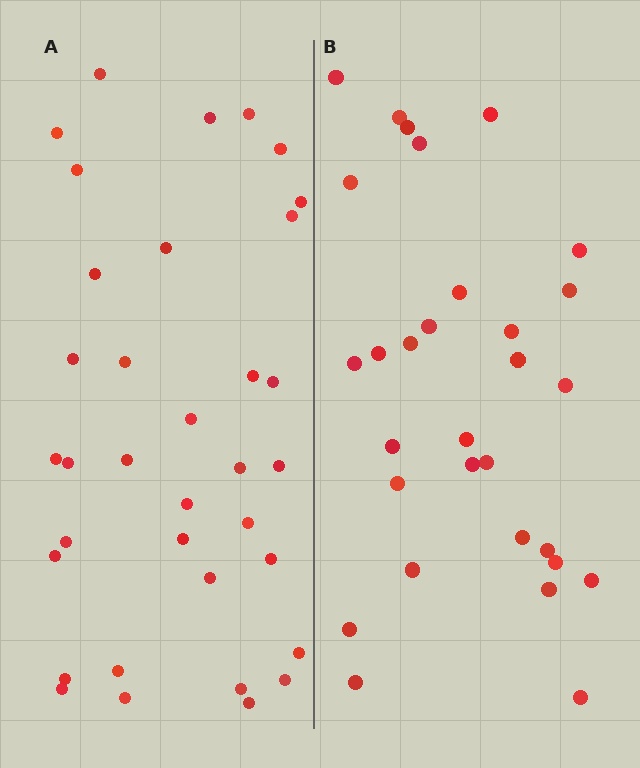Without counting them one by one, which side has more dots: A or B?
Region A (the left region) has more dots.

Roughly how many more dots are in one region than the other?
Region A has about 5 more dots than region B.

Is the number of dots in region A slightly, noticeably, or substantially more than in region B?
Region A has only slightly more — the two regions are fairly close. The ratio is roughly 1.2 to 1.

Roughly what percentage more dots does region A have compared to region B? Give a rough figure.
About 15% more.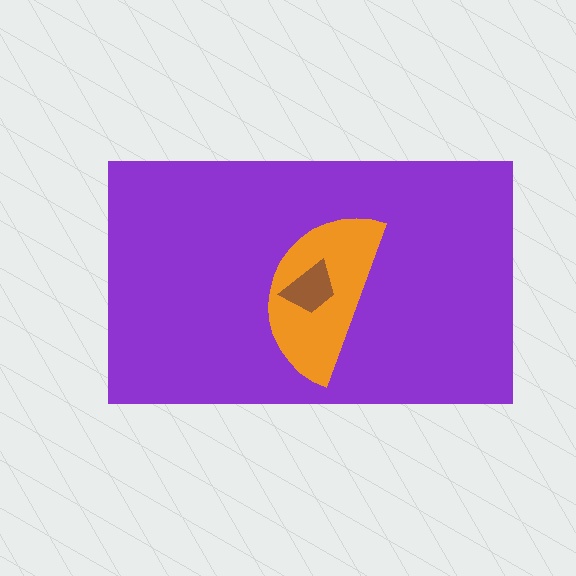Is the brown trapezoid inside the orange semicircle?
Yes.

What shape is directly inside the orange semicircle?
The brown trapezoid.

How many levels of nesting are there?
3.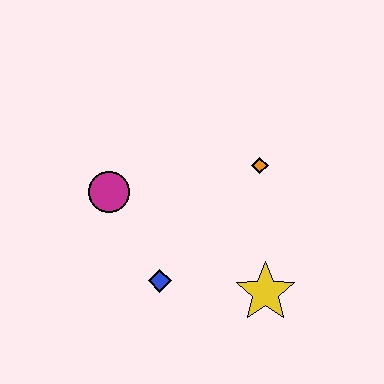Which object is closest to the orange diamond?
The yellow star is closest to the orange diamond.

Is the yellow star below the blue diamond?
Yes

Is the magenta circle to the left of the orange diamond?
Yes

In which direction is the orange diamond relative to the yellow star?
The orange diamond is above the yellow star.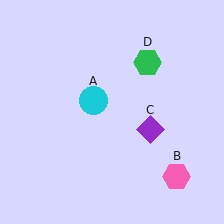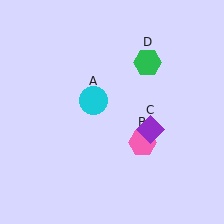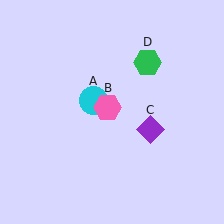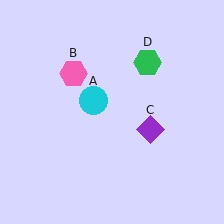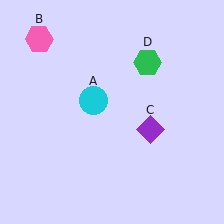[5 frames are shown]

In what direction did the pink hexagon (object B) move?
The pink hexagon (object B) moved up and to the left.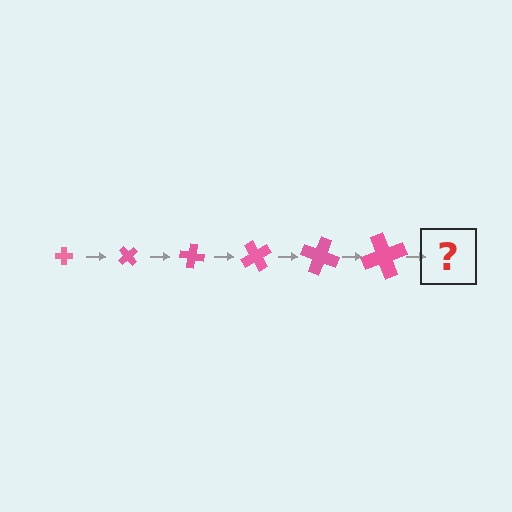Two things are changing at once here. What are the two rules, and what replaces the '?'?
The two rules are that the cross grows larger each step and it rotates 50 degrees each step. The '?' should be a cross, larger than the previous one and rotated 300 degrees from the start.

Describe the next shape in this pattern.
It should be a cross, larger than the previous one and rotated 300 degrees from the start.